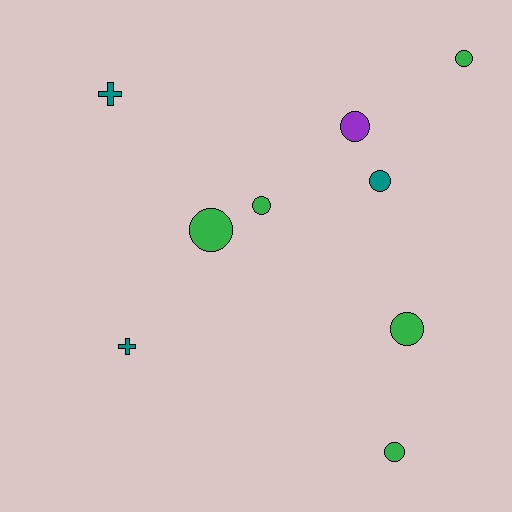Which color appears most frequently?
Green, with 5 objects.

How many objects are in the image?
There are 9 objects.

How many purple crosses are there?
There are no purple crosses.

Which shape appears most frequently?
Circle, with 7 objects.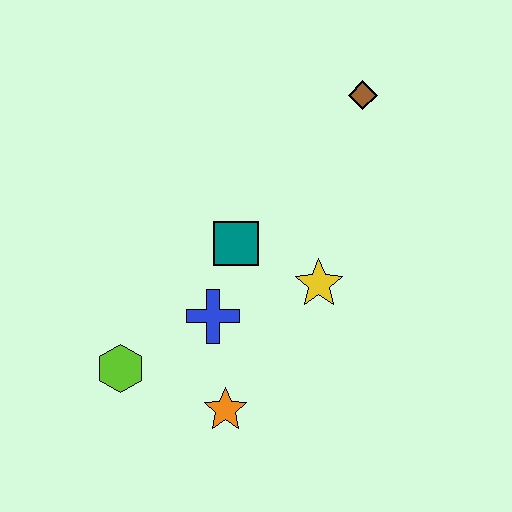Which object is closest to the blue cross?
The teal square is closest to the blue cross.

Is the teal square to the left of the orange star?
No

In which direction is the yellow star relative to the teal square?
The yellow star is to the right of the teal square.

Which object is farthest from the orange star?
The brown diamond is farthest from the orange star.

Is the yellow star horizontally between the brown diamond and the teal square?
Yes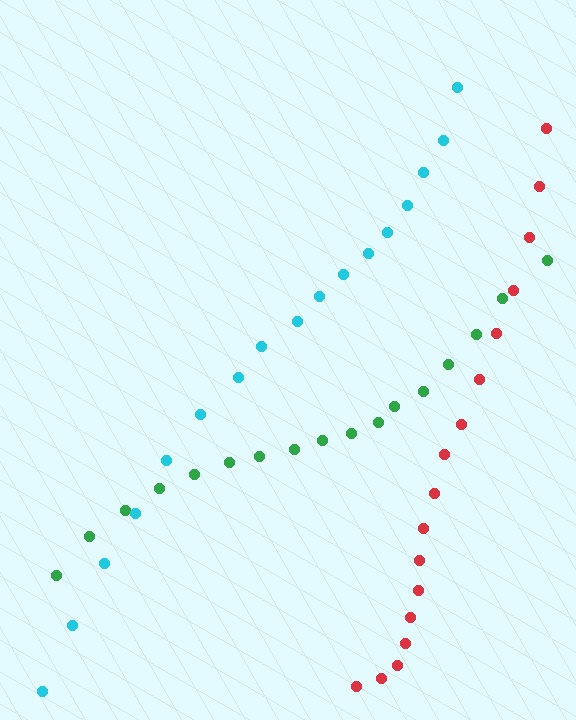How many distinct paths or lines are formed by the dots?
There are 3 distinct paths.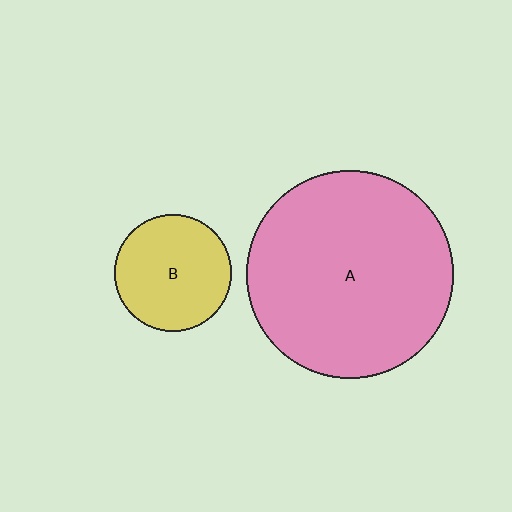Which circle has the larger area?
Circle A (pink).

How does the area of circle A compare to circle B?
Approximately 3.1 times.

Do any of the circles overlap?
No, none of the circles overlap.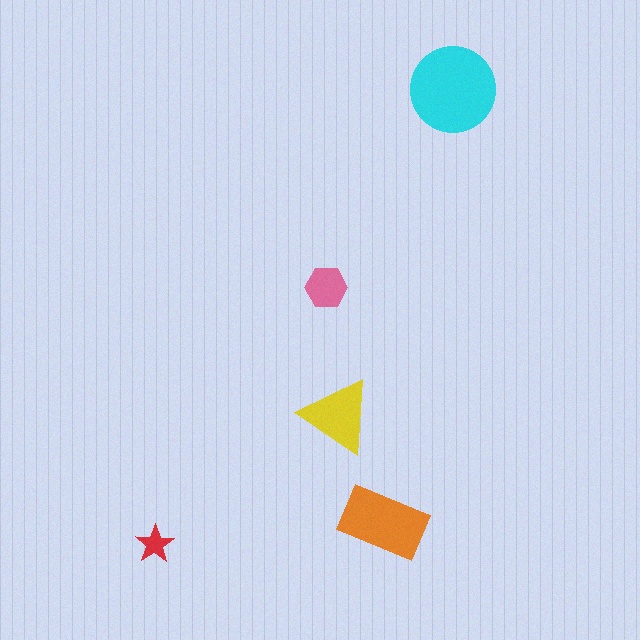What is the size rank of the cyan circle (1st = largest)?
1st.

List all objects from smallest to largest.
The red star, the pink hexagon, the yellow triangle, the orange rectangle, the cyan circle.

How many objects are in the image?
There are 5 objects in the image.